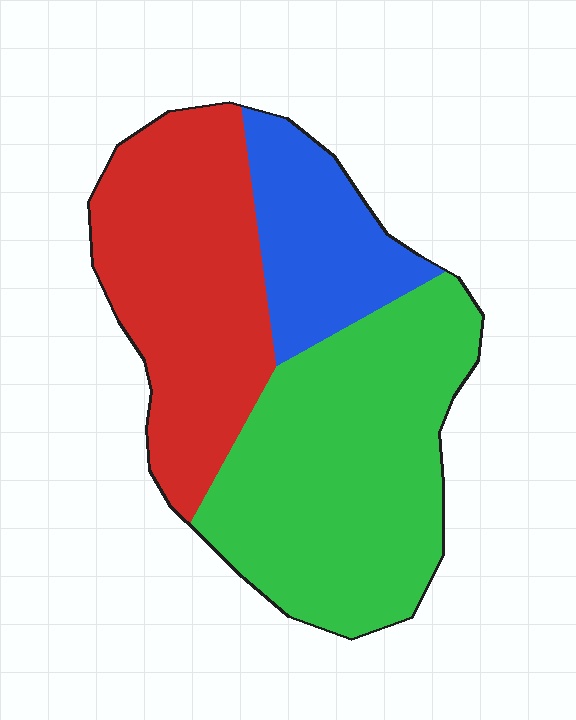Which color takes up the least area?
Blue, at roughly 20%.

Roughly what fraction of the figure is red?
Red covers around 35% of the figure.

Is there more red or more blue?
Red.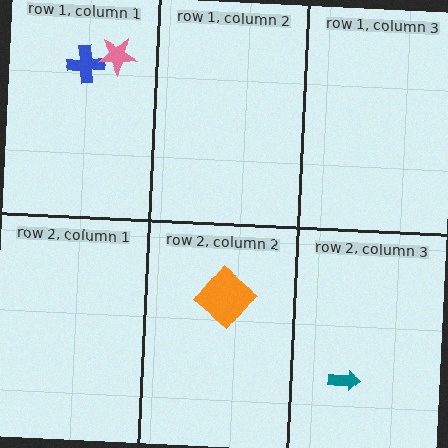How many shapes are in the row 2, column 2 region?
1.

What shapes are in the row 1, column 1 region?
The blue cross, the pink star.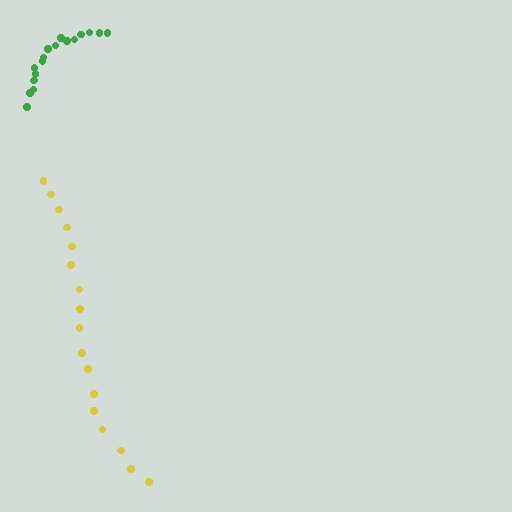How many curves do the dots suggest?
There are 2 distinct paths.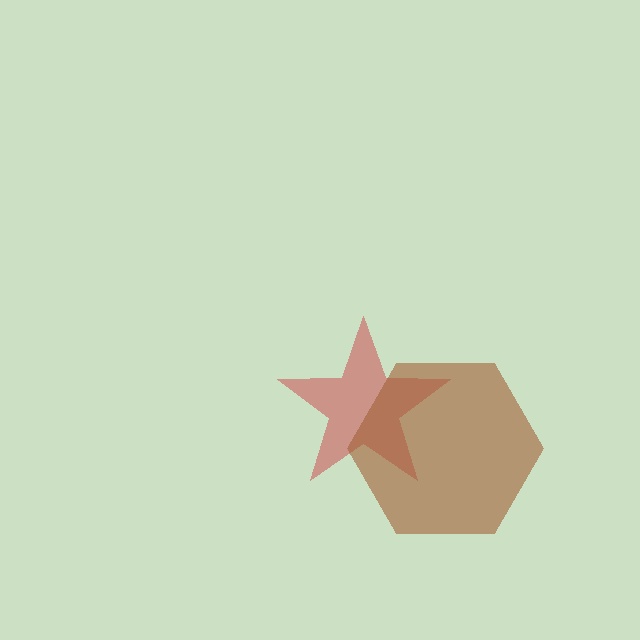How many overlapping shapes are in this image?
There are 2 overlapping shapes in the image.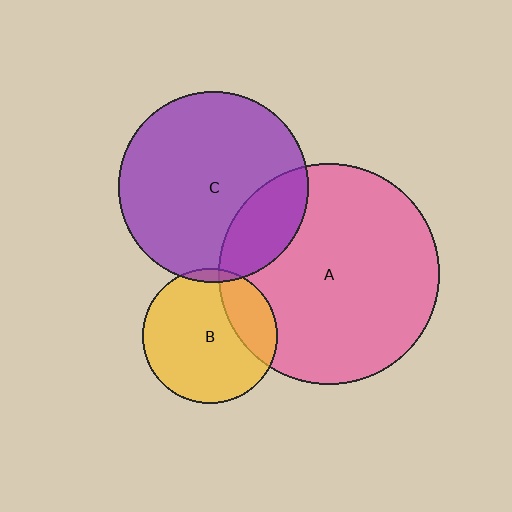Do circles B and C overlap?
Yes.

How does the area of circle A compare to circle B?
Approximately 2.7 times.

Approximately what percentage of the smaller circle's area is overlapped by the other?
Approximately 5%.